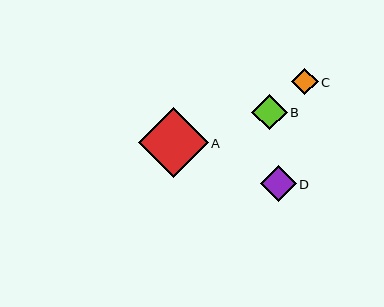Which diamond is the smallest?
Diamond C is the smallest with a size of approximately 27 pixels.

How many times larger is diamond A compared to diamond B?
Diamond A is approximately 2.0 times the size of diamond B.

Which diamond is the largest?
Diamond A is the largest with a size of approximately 69 pixels.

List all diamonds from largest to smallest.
From largest to smallest: A, D, B, C.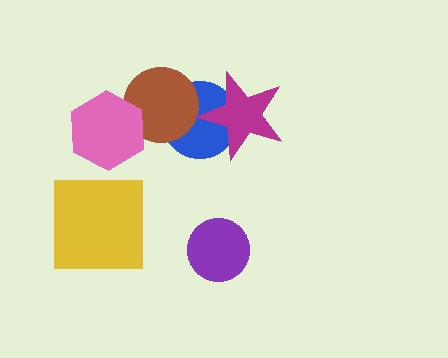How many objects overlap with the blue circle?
2 objects overlap with the blue circle.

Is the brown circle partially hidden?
Yes, it is partially covered by another shape.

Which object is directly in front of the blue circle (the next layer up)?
The brown circle is directly in front of the blue circle.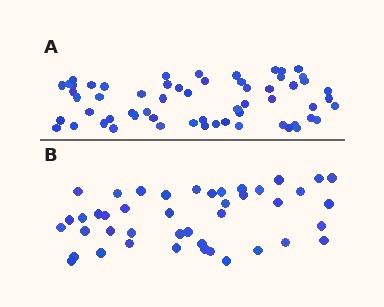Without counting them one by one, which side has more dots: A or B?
Region A (the top region) has more dots.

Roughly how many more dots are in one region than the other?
Region A has approximately 15 more dots than region B.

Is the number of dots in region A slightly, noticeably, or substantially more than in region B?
Region A has noticeably more, but not dramatically so. The ratio is roughly 1.4 to 1.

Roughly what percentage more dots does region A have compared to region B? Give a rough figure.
About 40% more.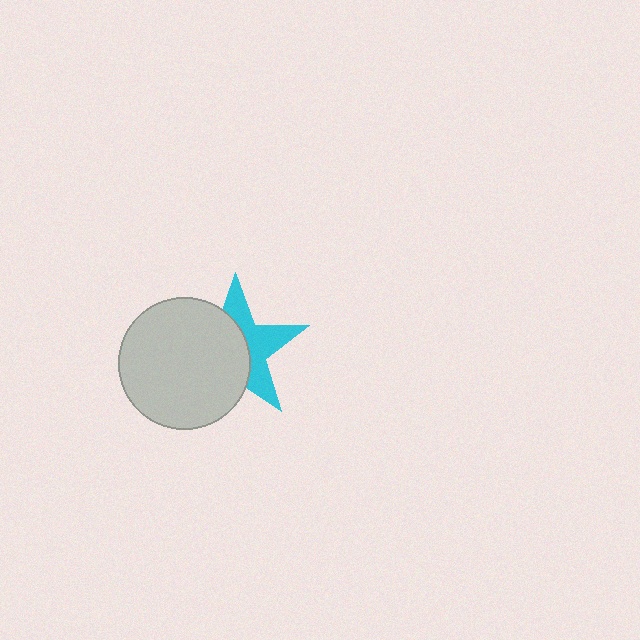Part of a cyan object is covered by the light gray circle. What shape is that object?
It is a star.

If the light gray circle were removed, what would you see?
You would see the complete cyan star.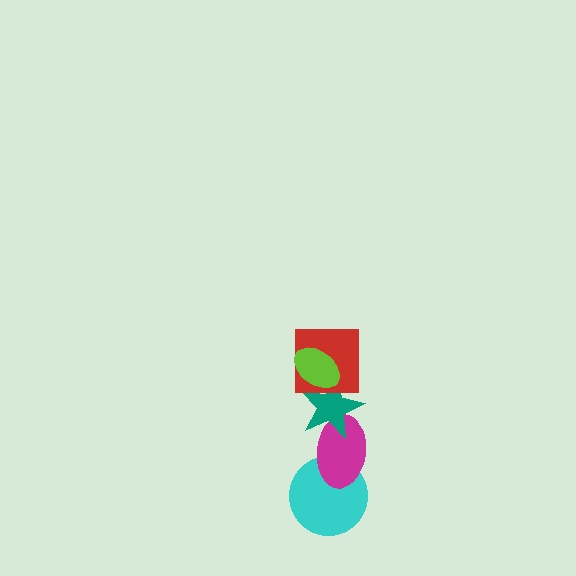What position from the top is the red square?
The red square is 2nd from the top.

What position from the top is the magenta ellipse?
The magenta ellipse is 4th from the top.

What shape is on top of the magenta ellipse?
The teal star is on top of the magenta ellipse.